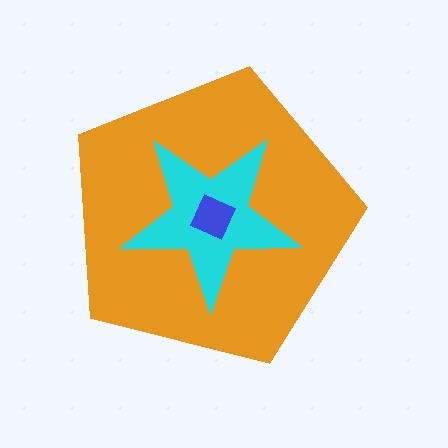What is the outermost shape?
The orange pentagon.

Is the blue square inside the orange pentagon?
Yes.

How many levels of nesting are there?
3.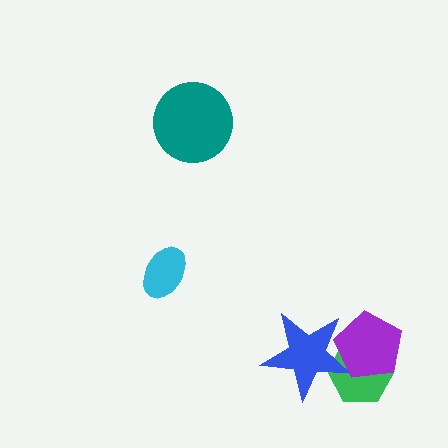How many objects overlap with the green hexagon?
2 objects overlap with the green hexagon.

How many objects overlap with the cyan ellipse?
0 objects overlap with the cyan ellipse.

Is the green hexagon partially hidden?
Yes, it is partially covered by another shape.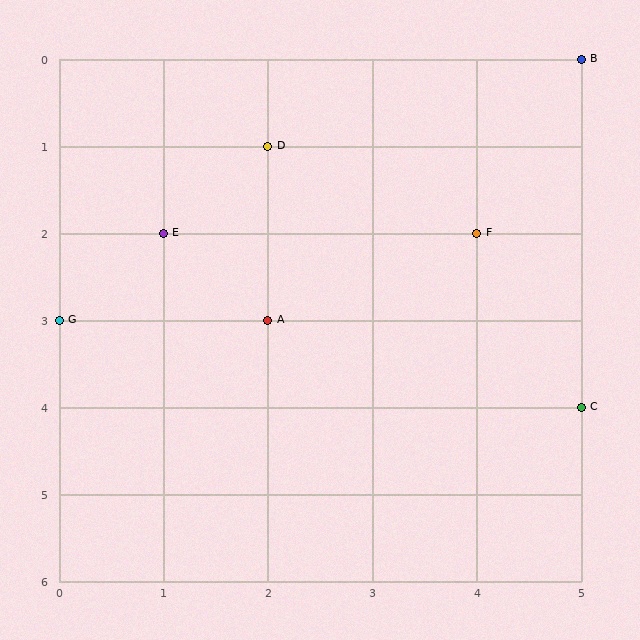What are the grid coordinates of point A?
Point A is at grid coordinates (2, 3).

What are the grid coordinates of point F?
Point F is at grid coordinates (4, 2).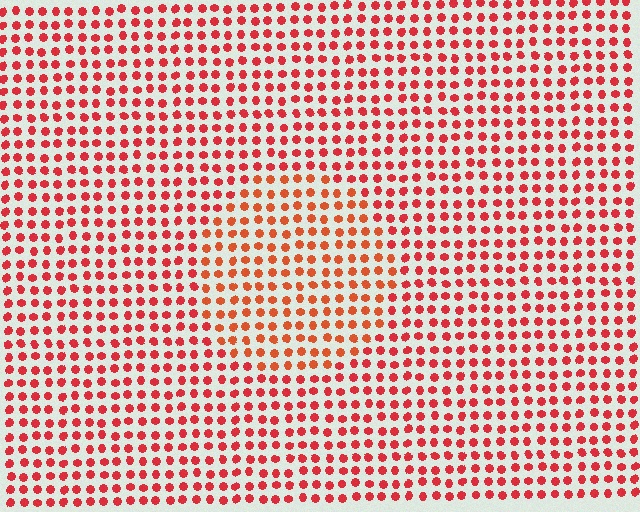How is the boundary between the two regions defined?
The boundary is defined purely by a slight shift in hue (about 19 degrees). Spacing, size, and orientation are identical on both sides.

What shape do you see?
I see a circle.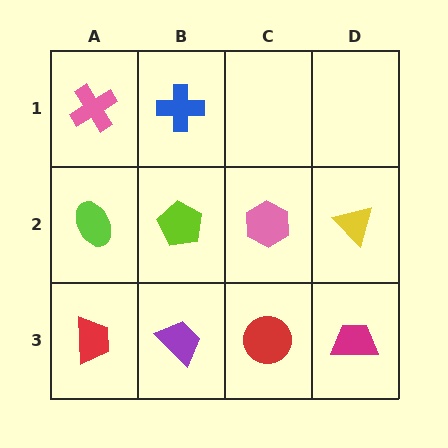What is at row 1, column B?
A blue cross.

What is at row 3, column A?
A red trapezoid.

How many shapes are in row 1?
2 shapes.